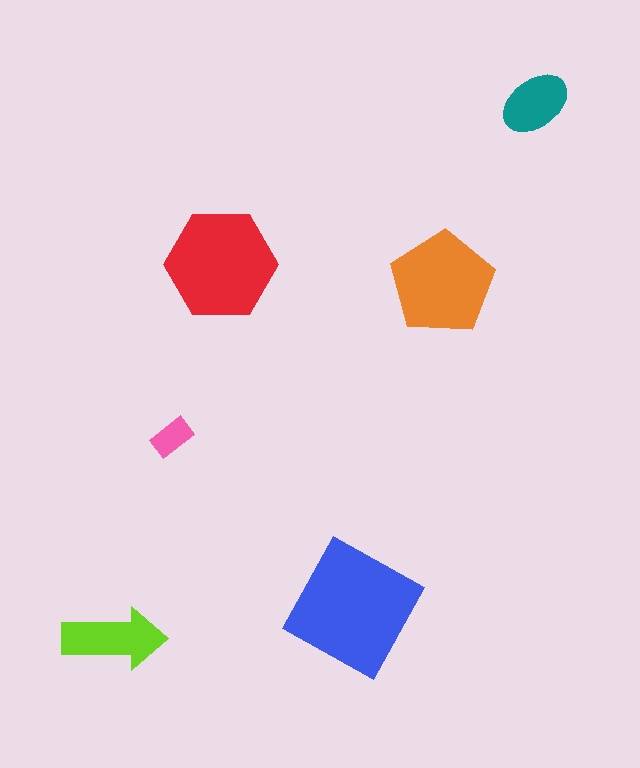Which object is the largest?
The blue square.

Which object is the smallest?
The pink rectangle.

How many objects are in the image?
There are 6 objects in the image.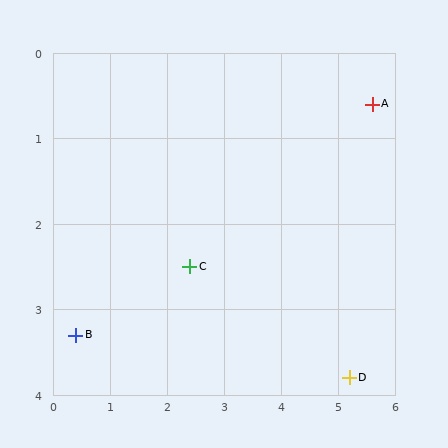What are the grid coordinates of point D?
Point D is at approximately (5.2, 3.8).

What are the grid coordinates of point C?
Point C is at approximately (2.4, 2.5).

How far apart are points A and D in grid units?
Points A and D are about 3.2 grid units apart.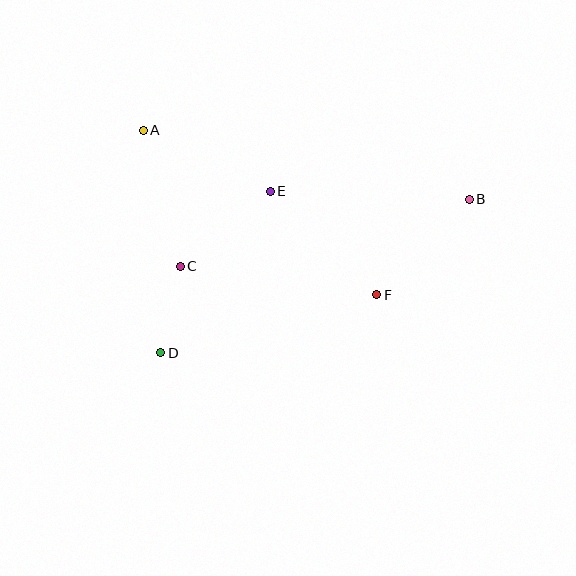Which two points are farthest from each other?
Points B and D are farthest from each other.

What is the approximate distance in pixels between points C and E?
The distance between C and E is approximately 117 pixels.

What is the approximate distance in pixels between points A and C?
The distance between A and C is approximately 141 pixels.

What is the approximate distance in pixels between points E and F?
The distance between E and F is approximately 149 pixels.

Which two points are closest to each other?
Points C and D are closest to each other.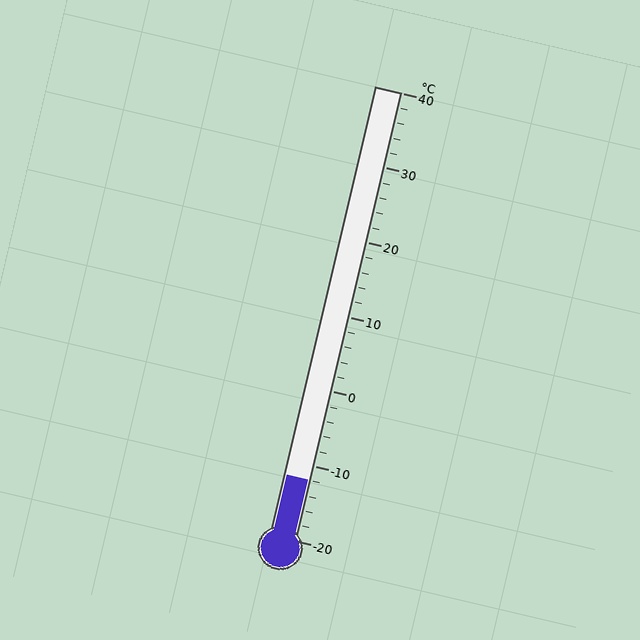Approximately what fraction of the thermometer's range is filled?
The thermometer is filled to approximately 15% of its range.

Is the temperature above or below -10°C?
The temperature is below -10°C.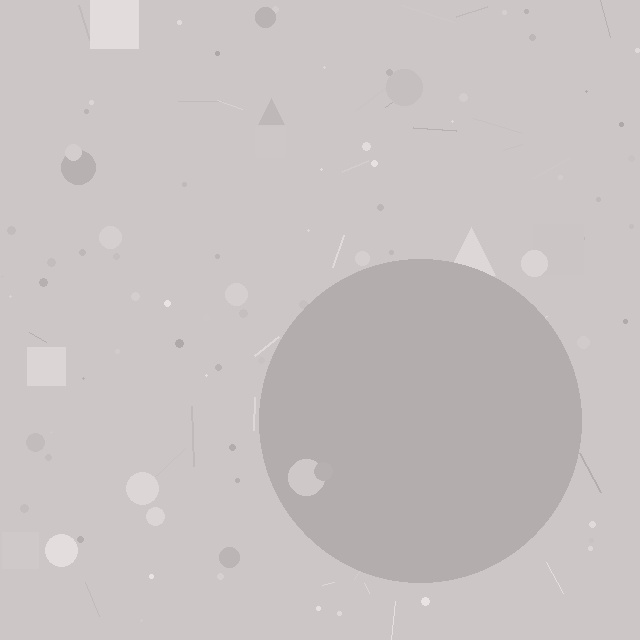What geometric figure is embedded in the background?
A circle is embedded in the background.